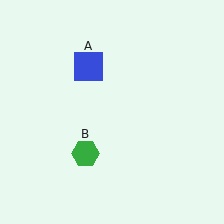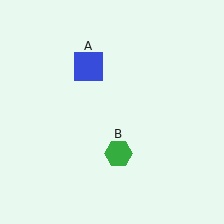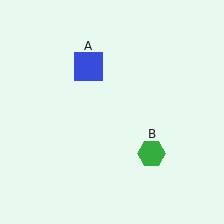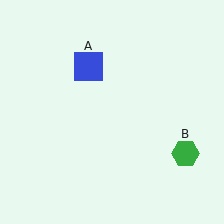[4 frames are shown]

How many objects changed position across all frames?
1 object changed position: green hexagon (object B).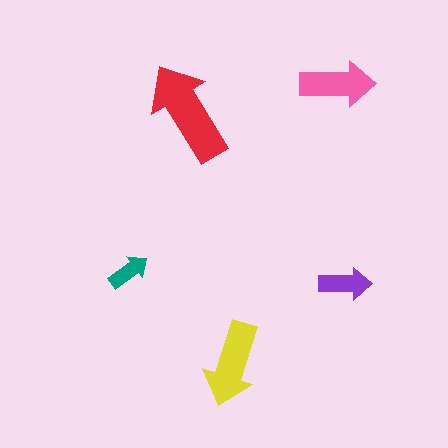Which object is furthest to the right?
The purple arrow is rightmost.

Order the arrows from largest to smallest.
the red one, the yellow one, the pink one, the purple one, the teal one.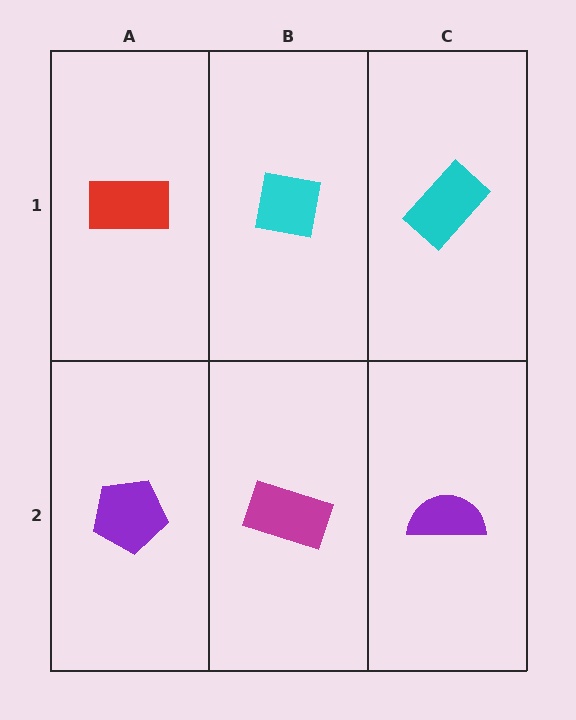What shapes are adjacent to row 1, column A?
A purple pentagon (row 2, column A), a cyan square (row 1, column B).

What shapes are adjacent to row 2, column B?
A cyan square (row 1, column B), a purple pentagon (row 2, column A), a purple semicircle (row 2, column C).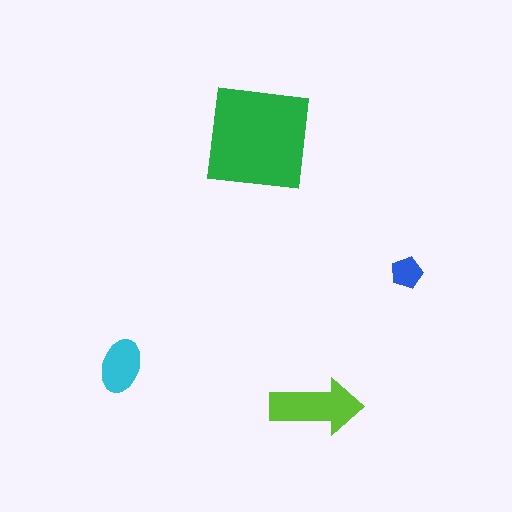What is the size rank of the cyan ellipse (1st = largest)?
3rd.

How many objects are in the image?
There are 4 objects in the image.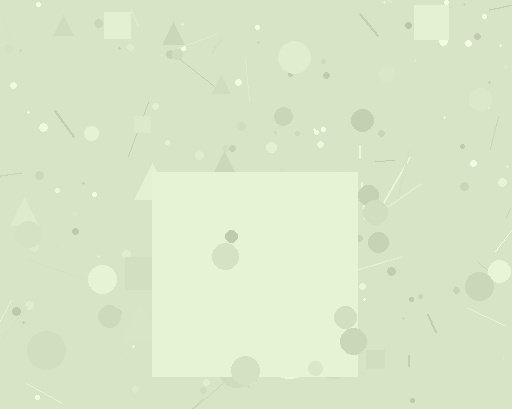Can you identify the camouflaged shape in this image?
The camouflaged shape is a square.